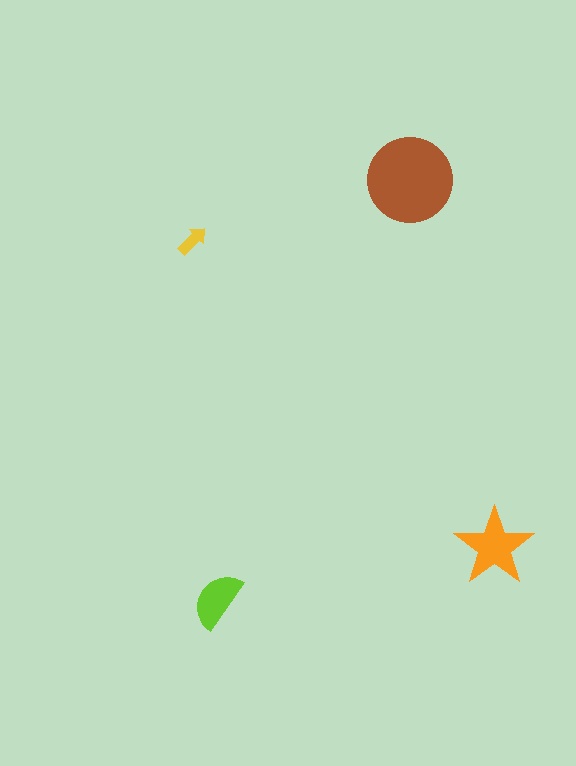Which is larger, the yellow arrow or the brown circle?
The brown circle.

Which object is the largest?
The brown circle.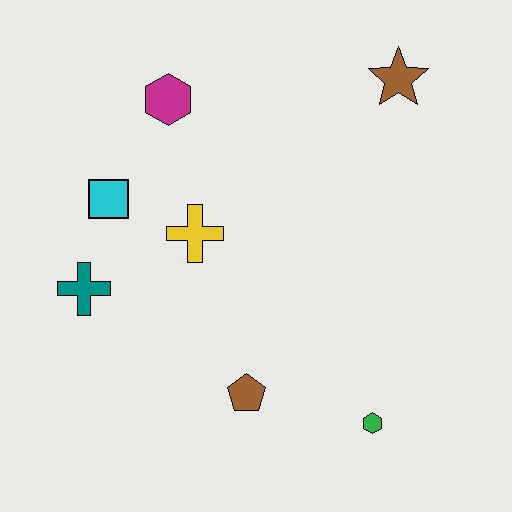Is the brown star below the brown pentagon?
No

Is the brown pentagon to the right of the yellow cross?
Yes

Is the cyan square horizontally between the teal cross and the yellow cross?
Yes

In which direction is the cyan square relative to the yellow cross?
The cyan square is to the left of the yellow cross.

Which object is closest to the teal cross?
The cyan square is closest to the teal cross.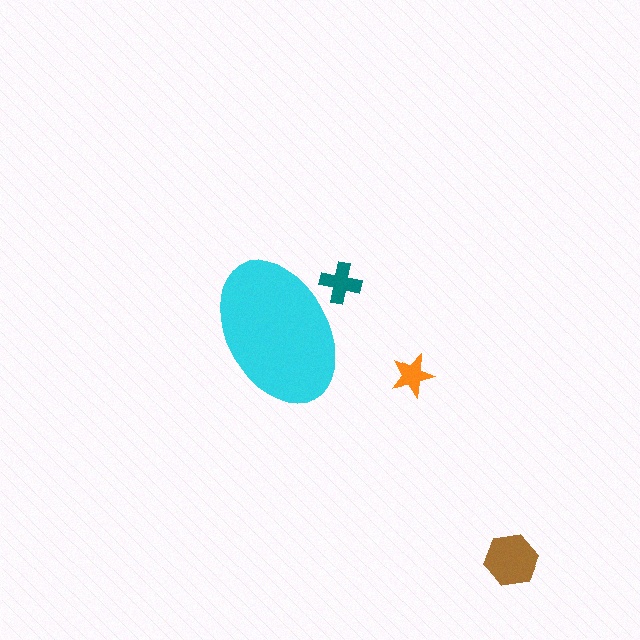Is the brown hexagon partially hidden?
No, the brown hexagon is fully visible.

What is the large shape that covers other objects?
A cyan ellipse.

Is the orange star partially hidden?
No, the orange star is fully visible.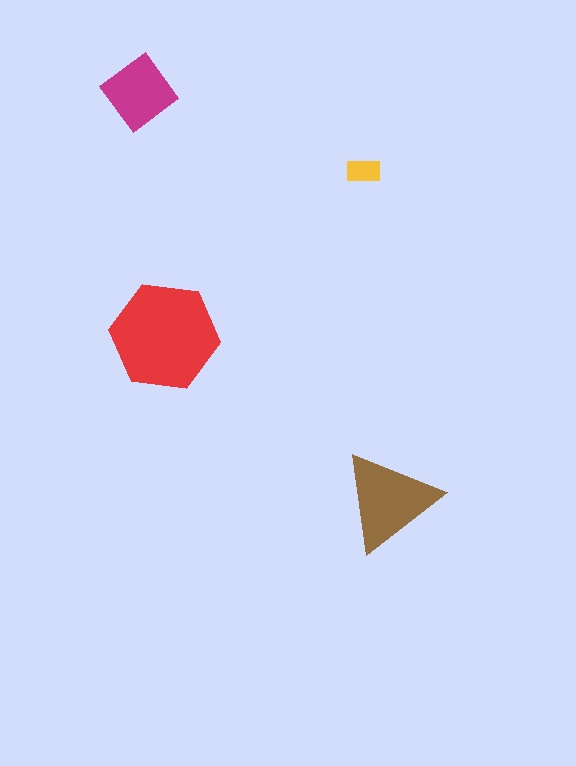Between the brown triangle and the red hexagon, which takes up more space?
The red hexagon.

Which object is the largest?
The red hexagon.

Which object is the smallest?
The yellow rectangle.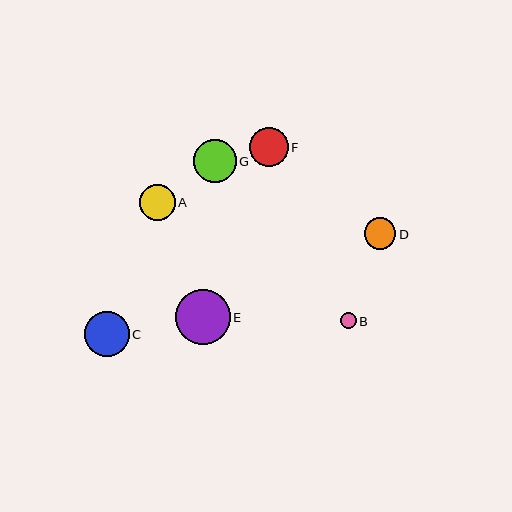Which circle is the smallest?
Circle B is the smallest with a size of approximately 16 pixels.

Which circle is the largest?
Circle E is the largest with a size of approximately 55 pixels.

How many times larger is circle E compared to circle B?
Circle E is approximately 3.5 times the size of circle B.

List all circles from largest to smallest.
From largest to smallest: E, C, G, F, A, D, B.